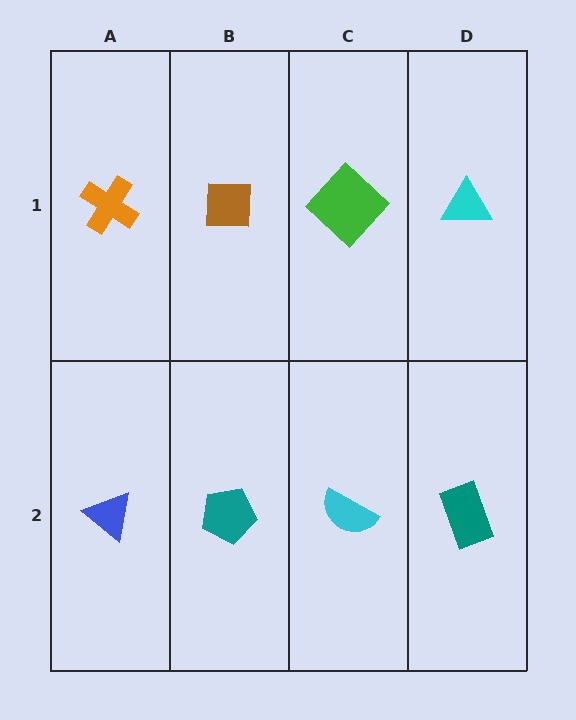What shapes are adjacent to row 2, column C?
A green diamond (row 1, column C), a teal pentagon (row 2, column B), a teal rectangle (row 2, column D).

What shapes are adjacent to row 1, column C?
A cyan semicircle (row 2, column C), a brown square (row 1, column B), a cyan triangle (row 1, column D).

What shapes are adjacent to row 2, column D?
A cyan triangle (row 1, column D), a cyan semicircle (row 2, column C).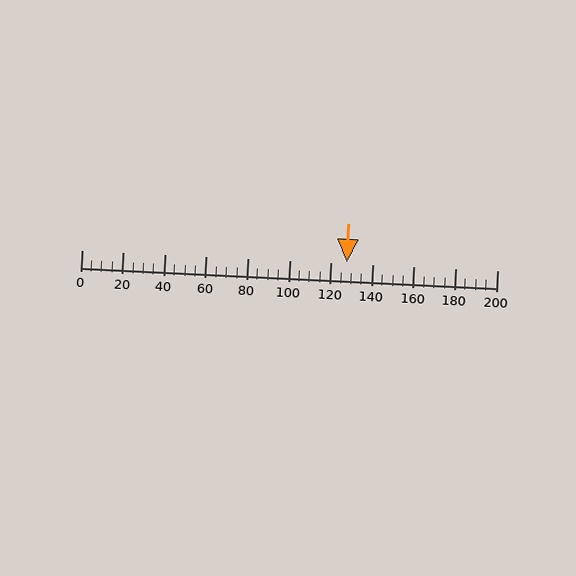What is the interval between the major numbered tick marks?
The major tick marks are spaced 20 units apart.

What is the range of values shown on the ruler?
The ruler shows values from 0 to 200.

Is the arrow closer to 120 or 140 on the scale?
The arrow is closer to 120.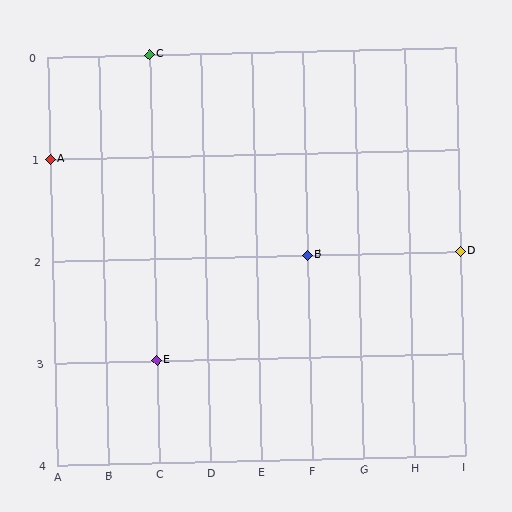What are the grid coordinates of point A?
Point A is at grid coordinates (A, 1).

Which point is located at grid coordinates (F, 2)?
Point B is at (F, 2).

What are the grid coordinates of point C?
Point C is at grid coordinates (C, 0).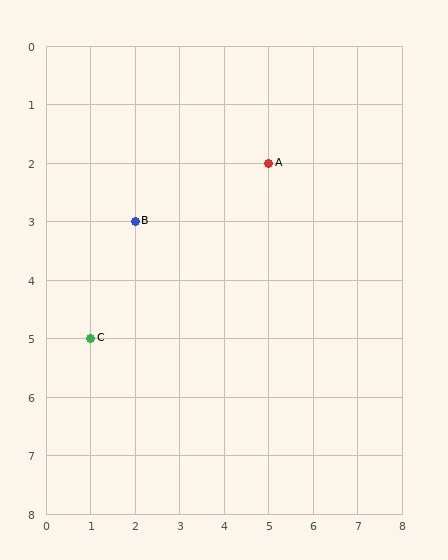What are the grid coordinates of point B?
Point B is at grid coordinates (2, 3).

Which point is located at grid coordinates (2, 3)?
Point B is at (2, 3).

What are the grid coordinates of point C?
Point C is at grid coordinates (1, 5).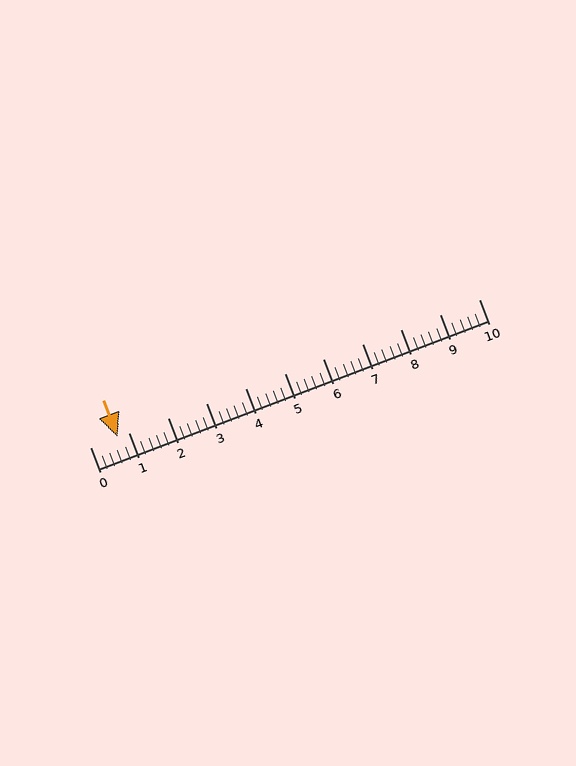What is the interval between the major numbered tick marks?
The major tick marks are spaced 1 units apart.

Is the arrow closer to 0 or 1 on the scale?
The arrow is closer to 1.